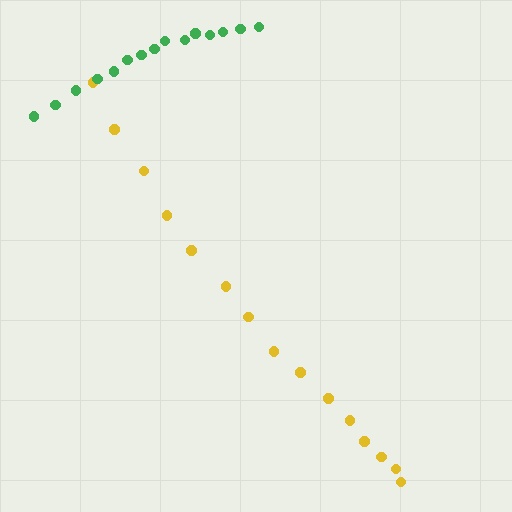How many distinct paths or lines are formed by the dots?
There are 2 distinct paths.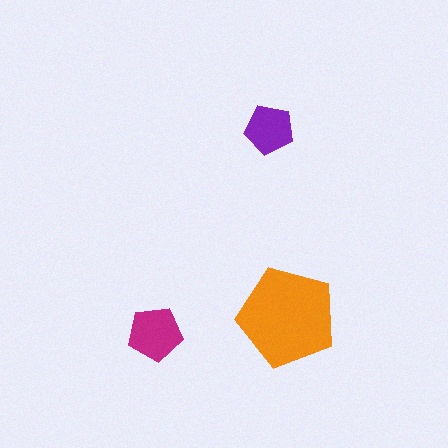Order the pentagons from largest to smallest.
the orange one, the magenta one, the purple one.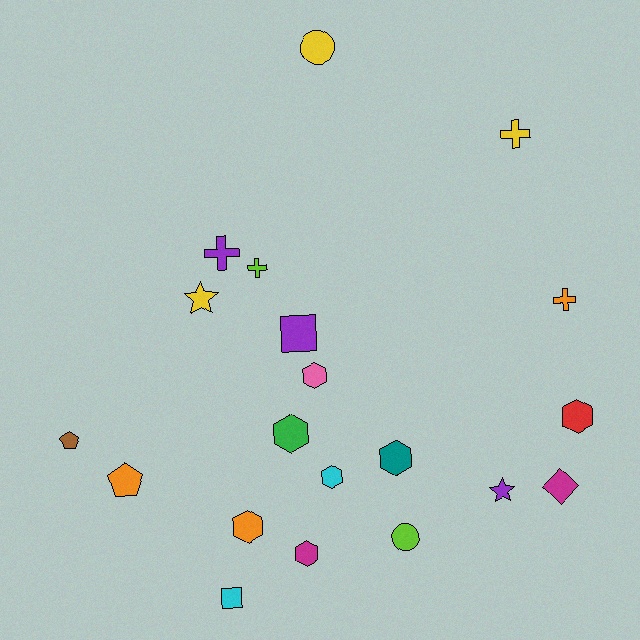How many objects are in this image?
There are 20 objects.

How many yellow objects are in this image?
There are 3 yellow objects.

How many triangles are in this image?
There are no triangles.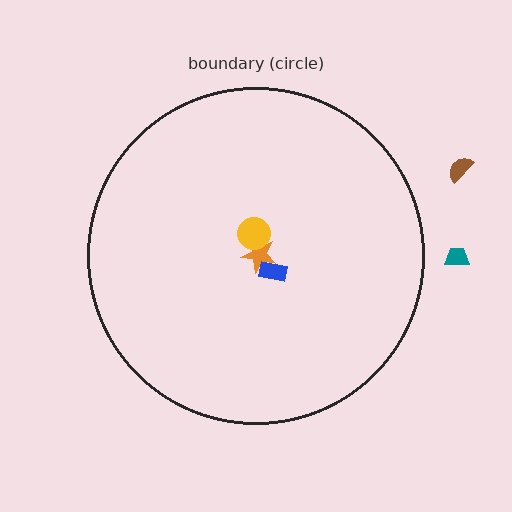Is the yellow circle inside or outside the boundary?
Inside.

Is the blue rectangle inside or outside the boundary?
Inside.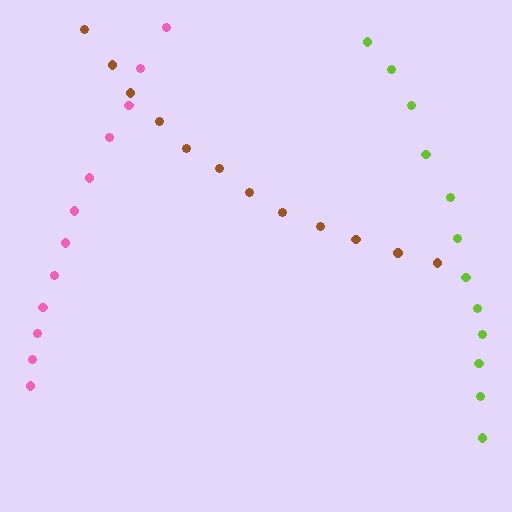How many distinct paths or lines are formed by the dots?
There are 3 distinct paths.